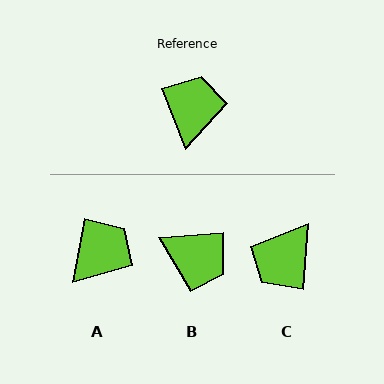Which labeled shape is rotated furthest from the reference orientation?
C, about 154 degrees away.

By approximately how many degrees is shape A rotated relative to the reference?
Approximately 32 degrees clockwise.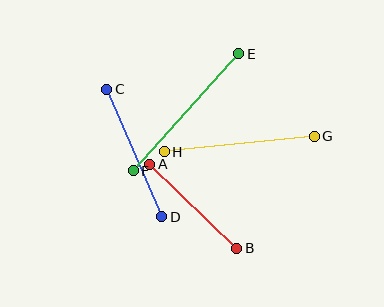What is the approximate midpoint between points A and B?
The midpoint is at approximately (193, 206) pixels.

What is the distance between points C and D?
The distance is approximately 139 pixels.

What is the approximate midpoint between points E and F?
The midpoint is at approximately (186, 112) pixels.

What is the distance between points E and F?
The distance is approximately 157 pixels.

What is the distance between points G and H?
The distance is approximately 151 pixels.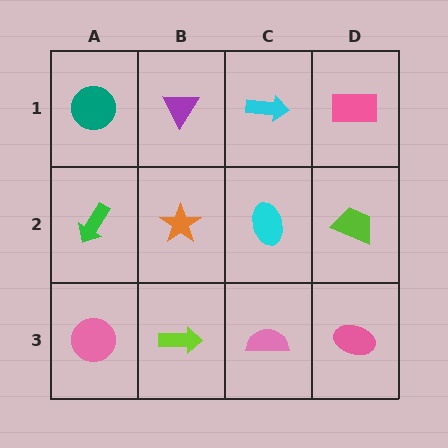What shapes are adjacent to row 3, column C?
A cyan ellipse (row 2, column C), a lime arrow (row 3, column B), a pink ellipse (row 3, column D).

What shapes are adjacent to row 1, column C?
A cyan ellipse (row 2, column C), a purple triangle (row 1, column B), a pink rectangle (row 1, column D).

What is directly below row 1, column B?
An orange star.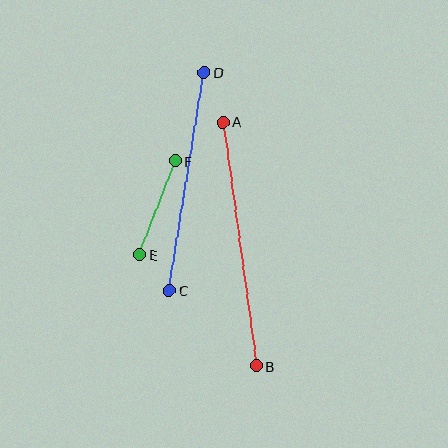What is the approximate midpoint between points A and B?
The midpoint is at approximately (240, 244) pixels.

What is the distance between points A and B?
The distance is approximately 246 pixels.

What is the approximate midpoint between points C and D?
The midpoint is at approximately (187, 182) pixels.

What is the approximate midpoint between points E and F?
The midpoint is at approximately (157, 208) pixels.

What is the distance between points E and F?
The distance is approximately 100 pixels.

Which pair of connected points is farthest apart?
Points A and B are farthest apart.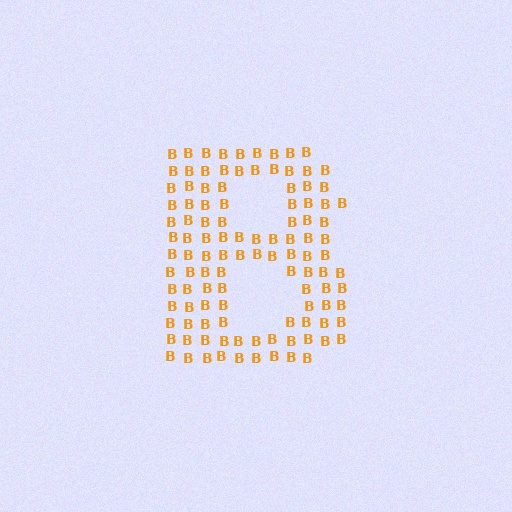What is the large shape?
The large shape is the letter B.